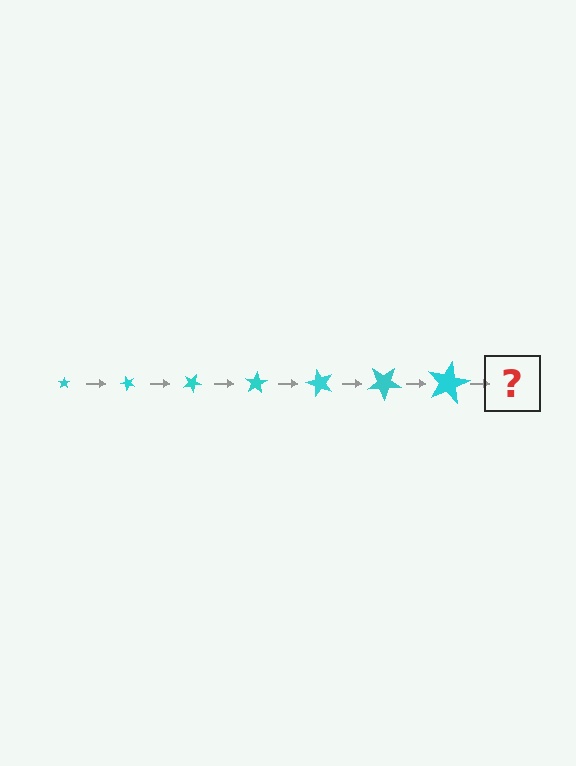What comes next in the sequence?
The next element should be a star, larger than the previous one and rotated 350 degrees from the start.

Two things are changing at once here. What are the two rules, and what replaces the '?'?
The two rules are that the star grows larger each step and it rotates 50 degrees each step. The '?' should be a star, larger than the previous one and rotated 350 degrees from the start.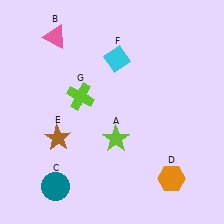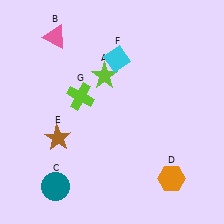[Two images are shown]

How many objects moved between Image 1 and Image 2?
1 object moved between the two images.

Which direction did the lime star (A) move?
The lime star (A) moved up.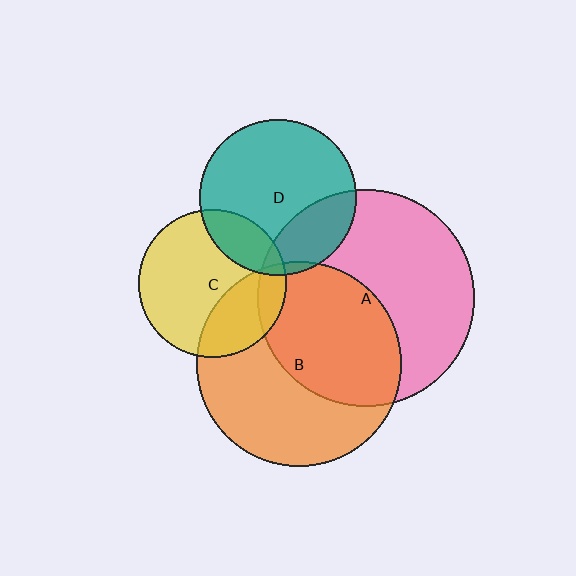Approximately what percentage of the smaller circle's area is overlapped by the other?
Approximately 50%.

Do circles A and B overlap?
Yes.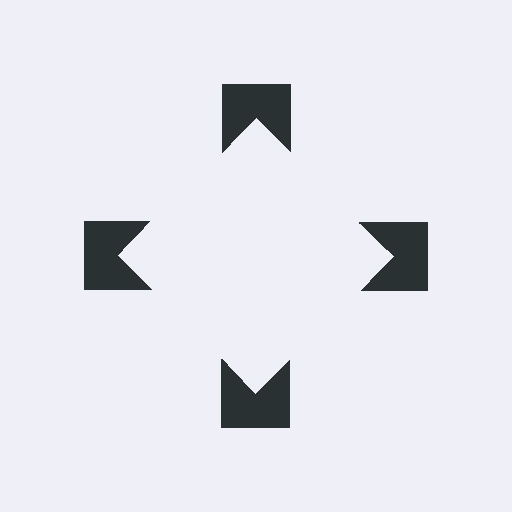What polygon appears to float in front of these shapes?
An illusory square — its edges are inferred from the aligned wedge cuts in the notched squares, not physically drawn.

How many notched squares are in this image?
There are 4 — one at each vertex of the illusory square.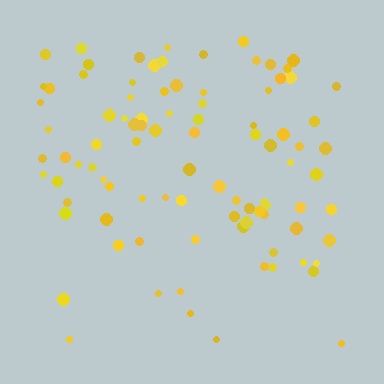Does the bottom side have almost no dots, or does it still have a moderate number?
Still a moderate number, just noticeably fewer than the top.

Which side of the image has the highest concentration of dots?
The top.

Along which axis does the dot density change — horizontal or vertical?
Vertical.